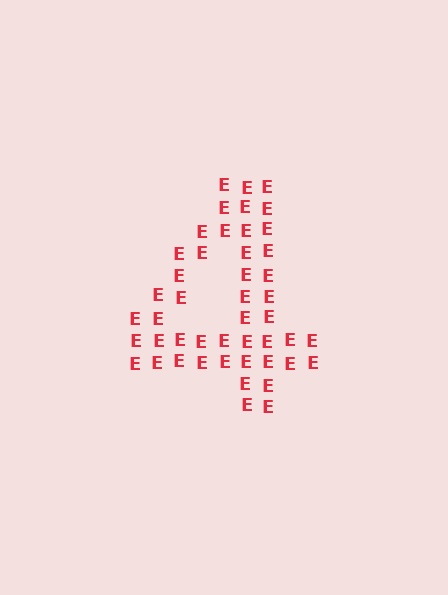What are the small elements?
The small elements are letter E's.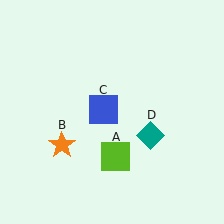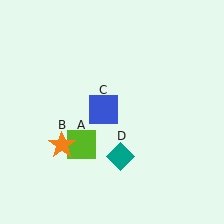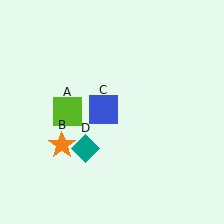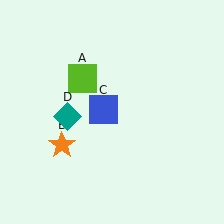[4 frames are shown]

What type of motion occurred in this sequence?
The lime square (object A), teal diamond (object D) rotated clockwise around the center of the scene.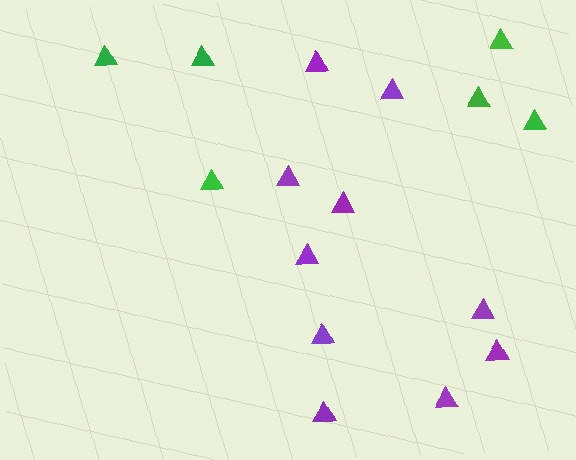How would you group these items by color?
There are 2 groups: one group of green triangles (6) and one group of purple triangles (10).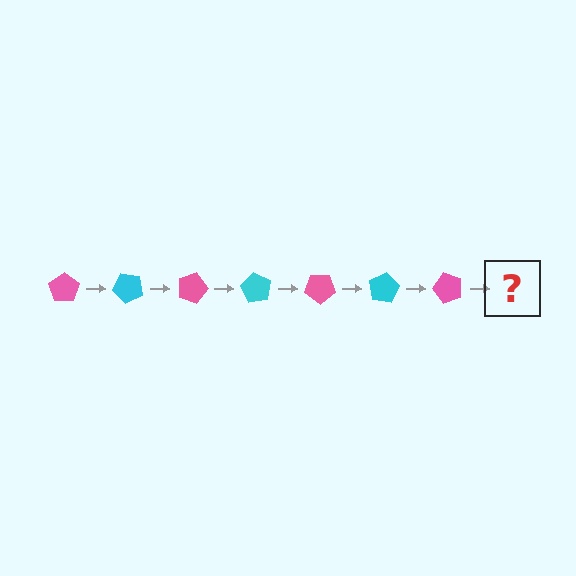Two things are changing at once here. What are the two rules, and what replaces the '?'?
The two rules are that it rotates 45 degrees each step and the color cycles through pink and cyan. The '?' should be a cyan pentagon, rotated 315 degrees from the start.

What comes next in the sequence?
The next element should be a cyan pentagon, rotated 315 degrees from the start.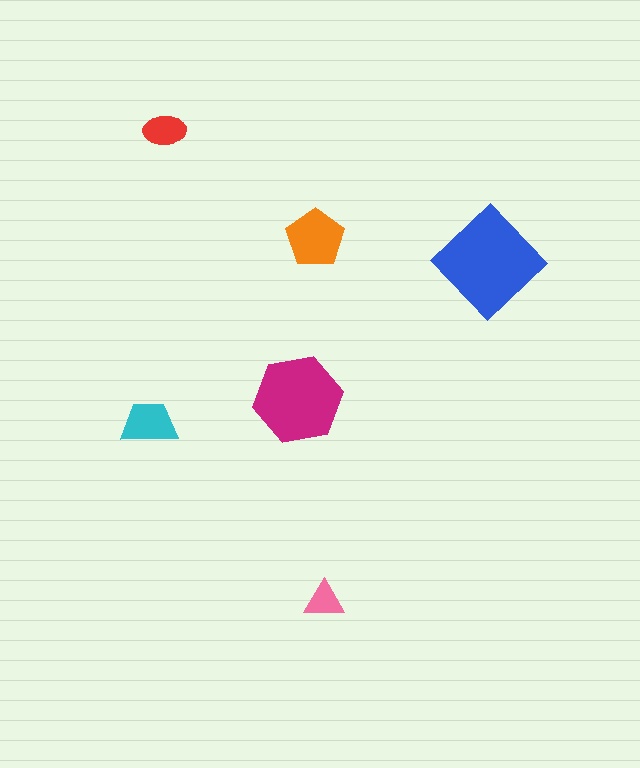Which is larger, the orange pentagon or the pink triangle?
The orange pentagon.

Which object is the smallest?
The pink triangle.